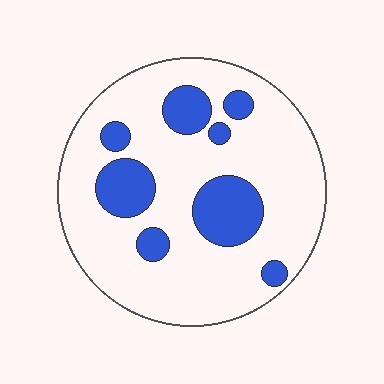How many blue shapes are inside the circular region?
8.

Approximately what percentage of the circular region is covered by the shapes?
Approximately 20%.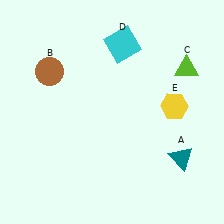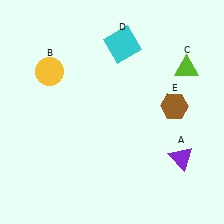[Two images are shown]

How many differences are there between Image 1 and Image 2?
There are 3 differences between the two images.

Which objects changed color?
A changed from teal to purple. B changed from brown to yellow. E changed from yellow to brown.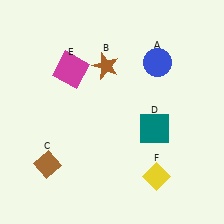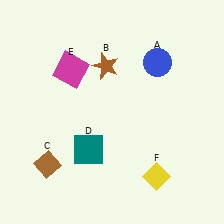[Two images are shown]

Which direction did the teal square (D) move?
The teal square (D) moved left.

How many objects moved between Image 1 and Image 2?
1 object moved between the two images.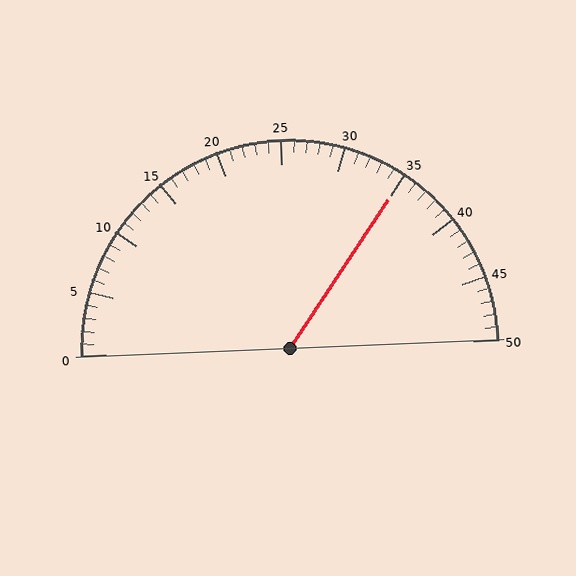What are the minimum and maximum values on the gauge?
The gauge ranges from 0 to 50.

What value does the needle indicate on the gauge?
The needle indicates approximately 35.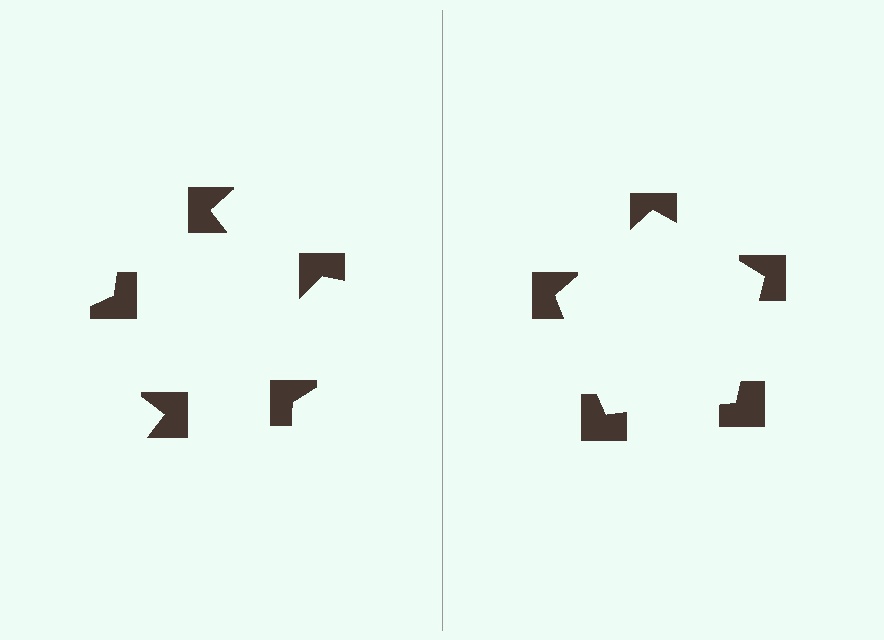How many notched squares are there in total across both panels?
10 — 5 on each side.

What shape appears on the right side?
An illusory pentagon.